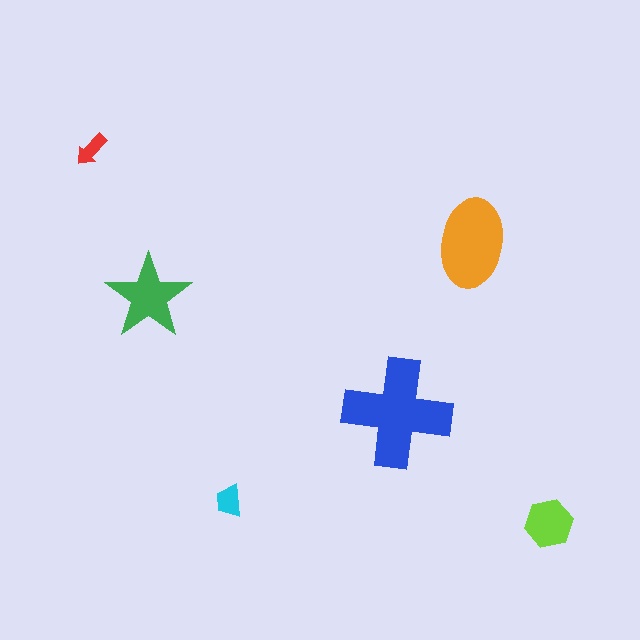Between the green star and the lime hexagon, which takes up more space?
The green star.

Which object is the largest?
The blue cross.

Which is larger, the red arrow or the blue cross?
The blue cross.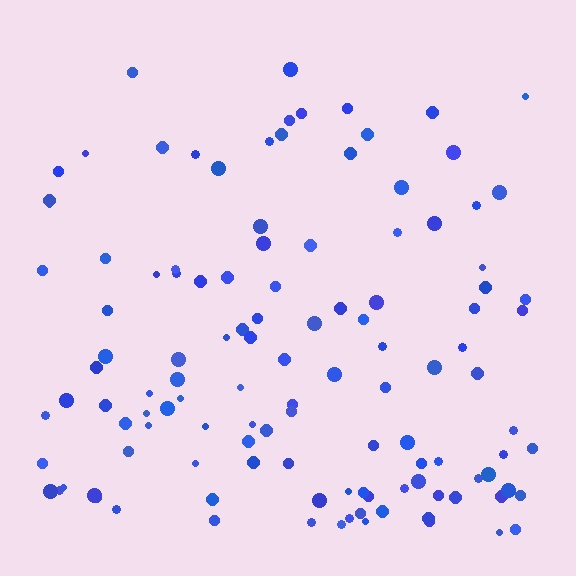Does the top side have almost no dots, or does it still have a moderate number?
Still a moderate number, just noticeably fewer than the bottom.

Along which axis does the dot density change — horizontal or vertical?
Vertical.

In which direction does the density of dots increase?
From top to bottom, with the bottom side densest.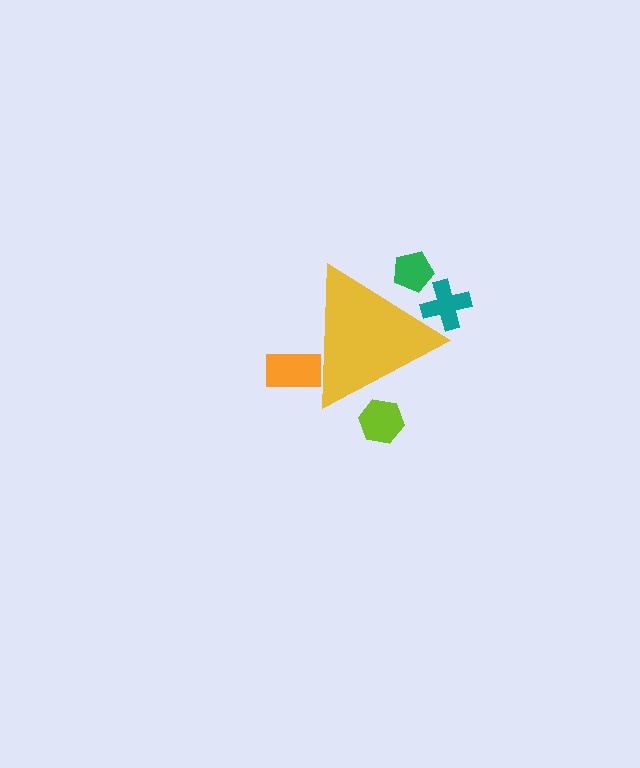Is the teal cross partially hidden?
Yes, the teal cross is partially hidden behind the yellow triangle.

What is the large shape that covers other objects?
A yellow triangle.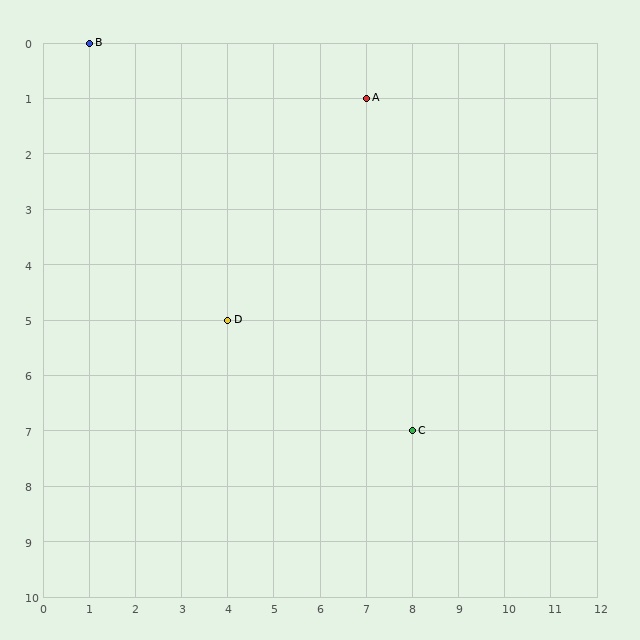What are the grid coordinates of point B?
Point B is at grid coordinates (1, 0).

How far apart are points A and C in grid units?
Points A and C are 1 column and 6 rows apart (about 6.1 grid units diagonally).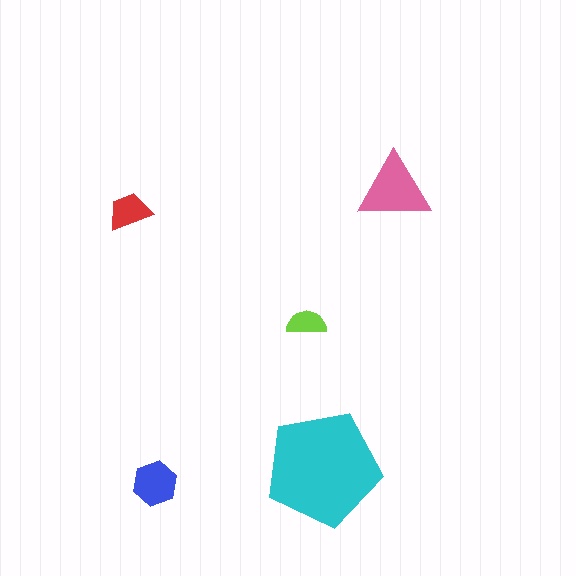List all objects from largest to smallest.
The cyan pentagon, the pink triangle, the blue hexagon, the red trapezoid, the lime semicircle.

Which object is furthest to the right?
The pink triangle is rightmost.